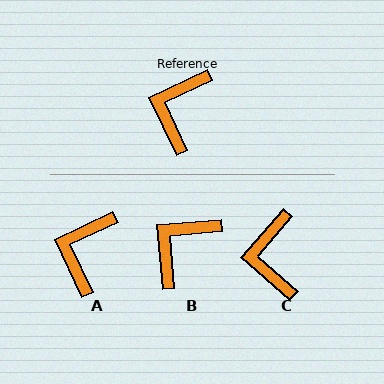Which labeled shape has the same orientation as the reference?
A.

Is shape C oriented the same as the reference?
No, it is off by about 24 degrees.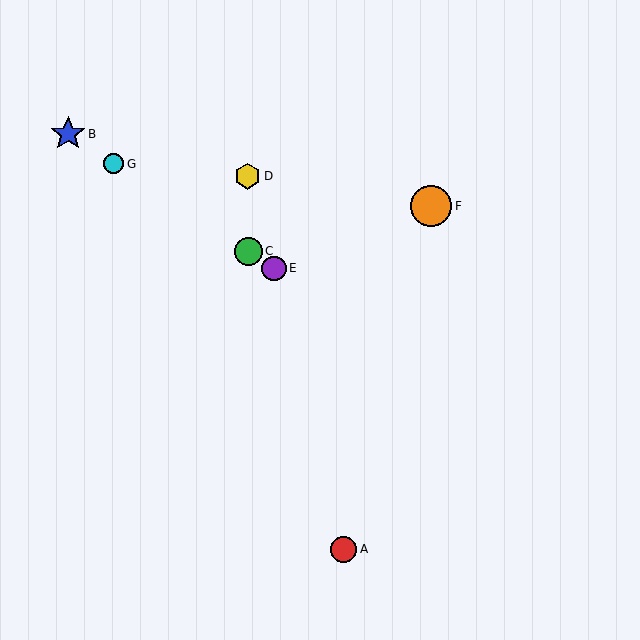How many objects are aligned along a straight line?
4 objects (B, C, E, G) are aligned along a straight line.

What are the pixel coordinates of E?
Object E is at (274, 268).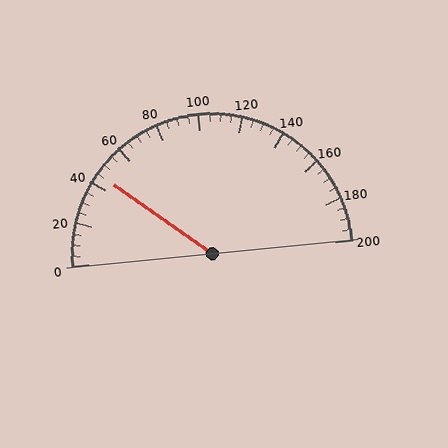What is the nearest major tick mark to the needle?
The nearest major tick mark is 40.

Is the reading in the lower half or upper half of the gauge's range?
The reading is in the lower half of the range (0 to 200).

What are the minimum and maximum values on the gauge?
The gauge ranges from 0 to 200.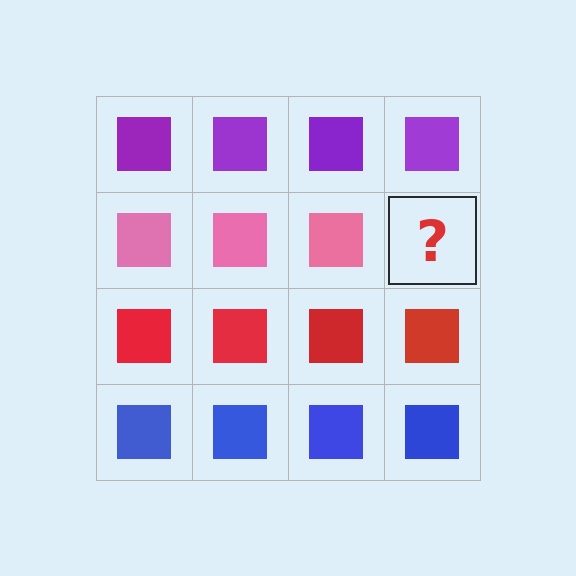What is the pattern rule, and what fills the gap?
The rule is that each row has a consistent color. The gap should be filled with a pink square.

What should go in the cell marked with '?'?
The missing cell should contain a pink square.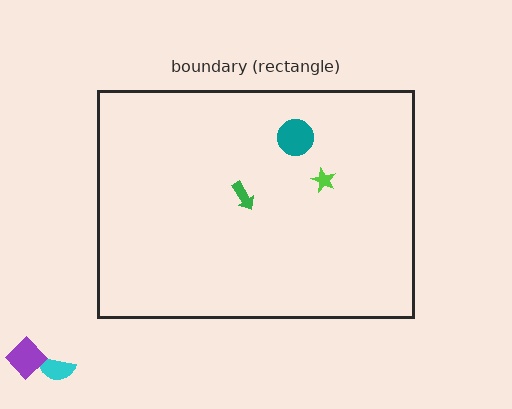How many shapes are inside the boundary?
3 inside, 2 outside.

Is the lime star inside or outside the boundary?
Inside.